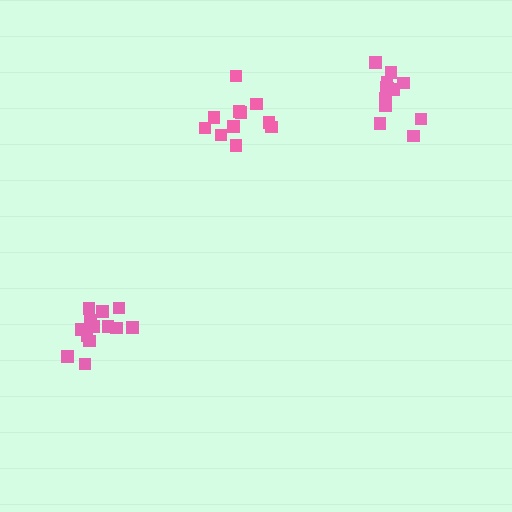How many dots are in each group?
Group 1: 13 dots, Group 2: 12 dots, Group 3: 11 dots (36 total).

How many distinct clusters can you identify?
There are 3 distinct clusters.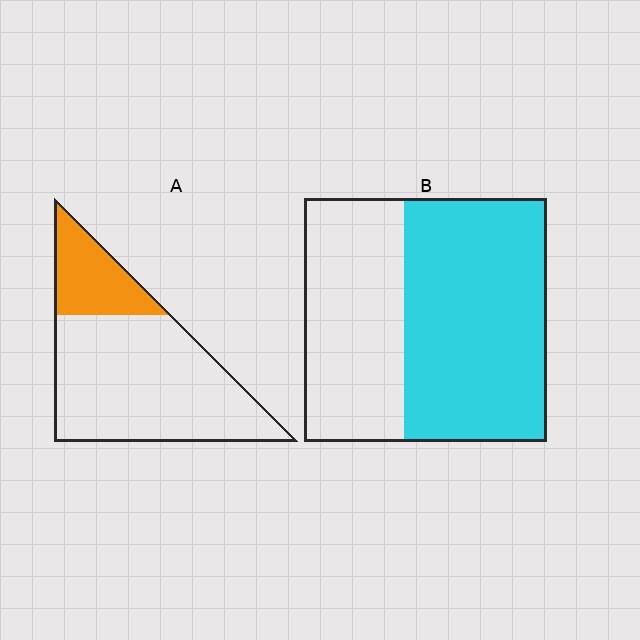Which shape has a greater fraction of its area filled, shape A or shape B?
Shape B.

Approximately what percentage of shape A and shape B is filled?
A is approximately 25% and B is approximately 60%.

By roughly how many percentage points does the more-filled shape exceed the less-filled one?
By roughly 35 percentage points (B over A).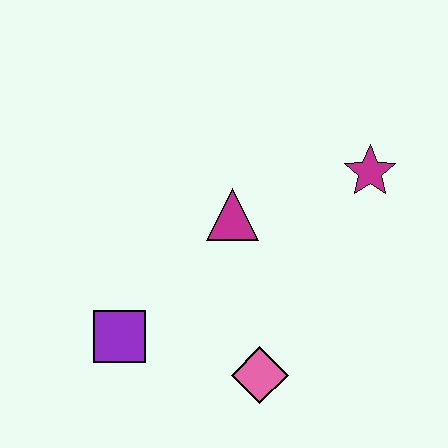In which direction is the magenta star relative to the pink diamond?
The magenta star is above the pink diamond.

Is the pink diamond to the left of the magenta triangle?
No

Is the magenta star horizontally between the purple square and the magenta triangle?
No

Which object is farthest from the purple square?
The magenta star is farthest from the purple square.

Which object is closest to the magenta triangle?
The magenta star is closest to the magenta triangle.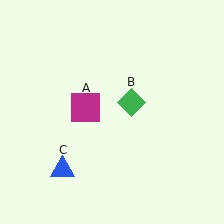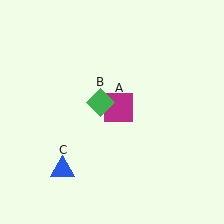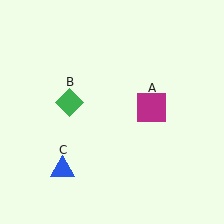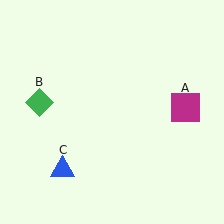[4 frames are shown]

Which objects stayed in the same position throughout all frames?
Blue triangle (object C) remained stationary.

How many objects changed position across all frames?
2 objects changed position: magenta square (object A), green diamond (object B).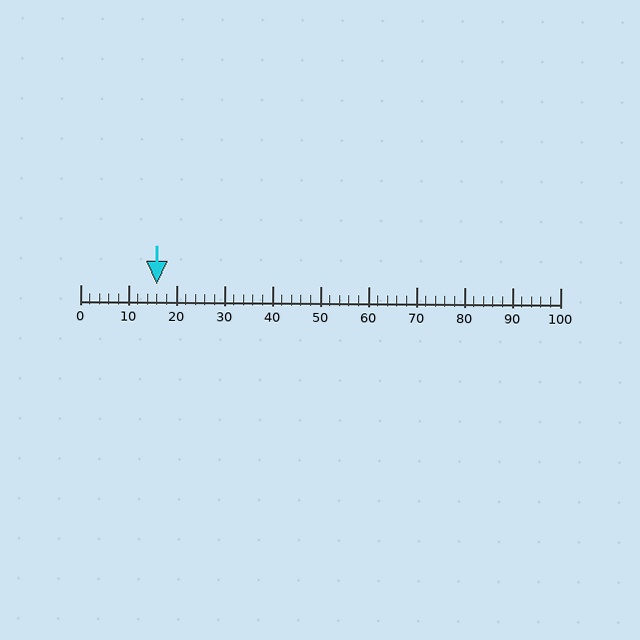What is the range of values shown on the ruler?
The ruler shows values from 0 to 100.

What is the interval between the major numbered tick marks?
The major tick marks are spaced 10 units apart.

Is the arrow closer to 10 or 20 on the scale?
The arrow is closer to 20.